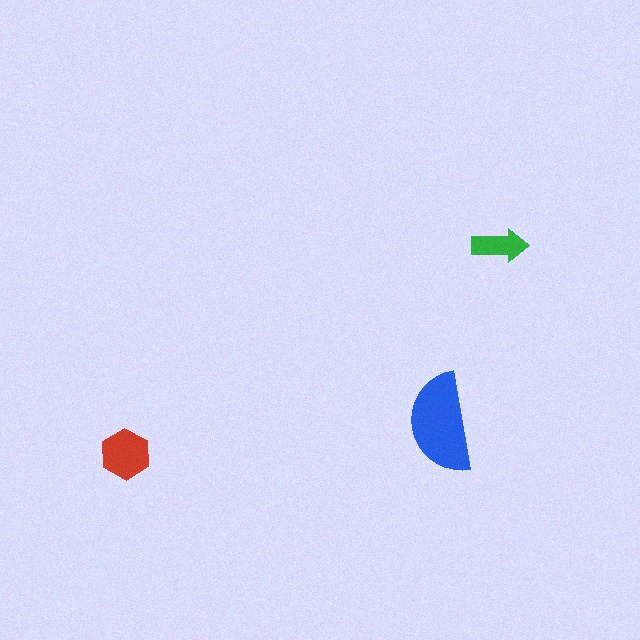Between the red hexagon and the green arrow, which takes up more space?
The red hexagon.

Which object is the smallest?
The green arrow.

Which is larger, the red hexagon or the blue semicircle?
The blue semicircle.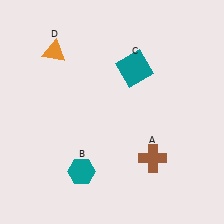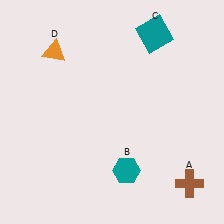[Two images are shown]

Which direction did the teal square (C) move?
The teal square (C) moved up.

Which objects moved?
The objects that moved are: the brown cross (A), the teal hexagon (B), the teal square (C).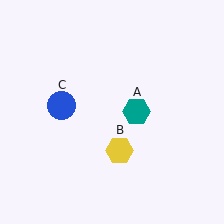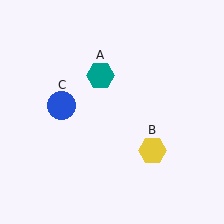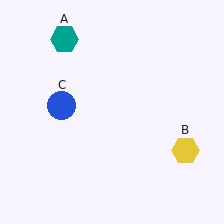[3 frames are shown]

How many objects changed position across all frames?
2 objects changed position: teal hexagon (object A), yellow hexagon (object B).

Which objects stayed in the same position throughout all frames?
Blue circle (object C) remained stationary.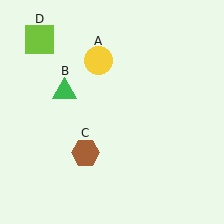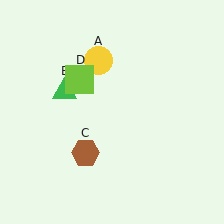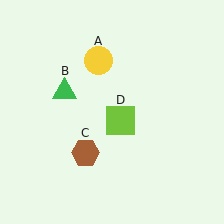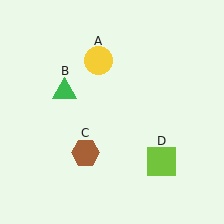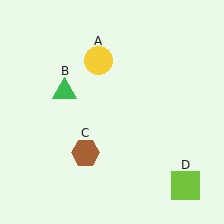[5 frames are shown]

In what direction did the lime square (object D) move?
The lime square (object D) moved down and to the right.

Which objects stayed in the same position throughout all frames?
Yellow circle (object A) and green triangle (object B) and brown hexagon (object C) remained stationary.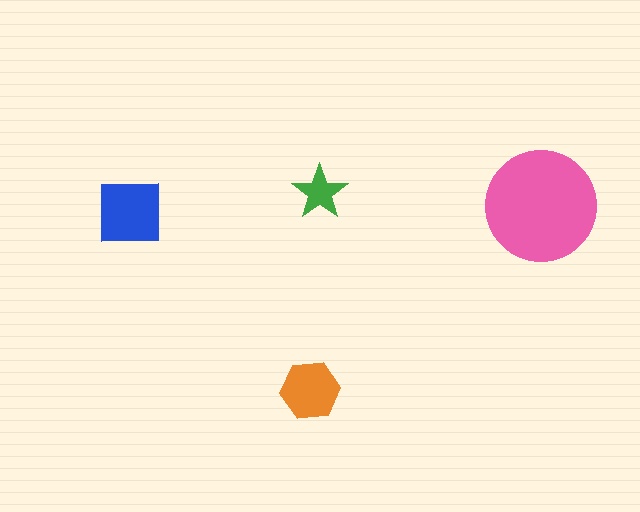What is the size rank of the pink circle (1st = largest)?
1st.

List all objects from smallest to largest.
The green star, the orange hexagon, the blue square, the pink circle.